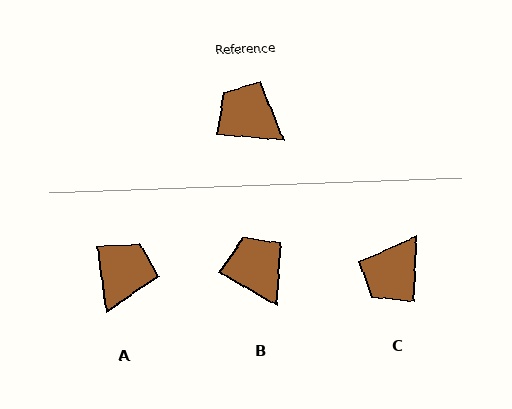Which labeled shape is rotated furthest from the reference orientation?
C, about 92 degrees away.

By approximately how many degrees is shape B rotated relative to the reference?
Approximately 26 degrees clockwise.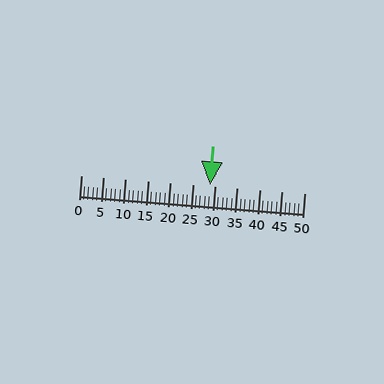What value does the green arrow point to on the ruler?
The green arrow points to approximately 29.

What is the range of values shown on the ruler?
The ruler shows values from 0 to 50.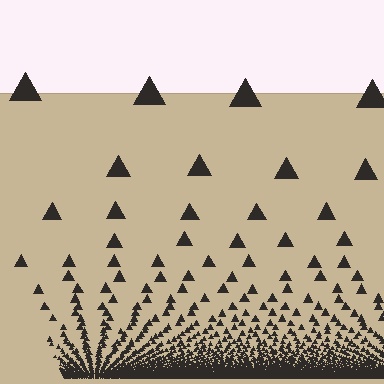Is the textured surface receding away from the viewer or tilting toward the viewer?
The surface appears to tilt toward the viewer. Texture elements get larger and sparser toward the top.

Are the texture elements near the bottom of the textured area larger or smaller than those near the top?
Smaller. The gradient is inverted — elements near the bottom are smaller and denser.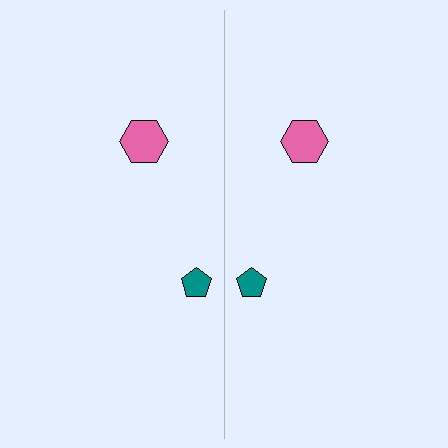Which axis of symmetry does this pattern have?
The pattern has a vertical axis of symmetry running through the center of the image.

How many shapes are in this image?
There are 4 shapes in this image.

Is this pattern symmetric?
Yes, this pattern has bilateral (reflection) symmetry.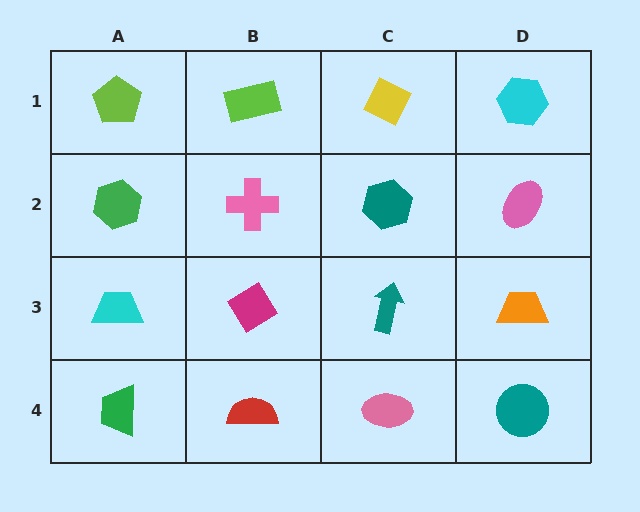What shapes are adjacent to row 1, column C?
A teal hexagon (row 2, column C), a lime rectangle (row 1, column B), a cyan hexagon (row 1, column D).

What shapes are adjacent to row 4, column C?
A teal arrow (row 3, column C), a red semicircle (row 4, column B), a teal circle (row 4, column D).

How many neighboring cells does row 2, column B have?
4.